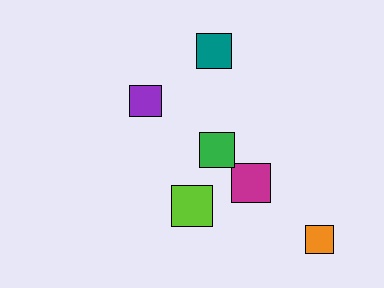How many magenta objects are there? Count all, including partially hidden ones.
There is 1 magenta object.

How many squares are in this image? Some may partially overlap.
There are 6 squares.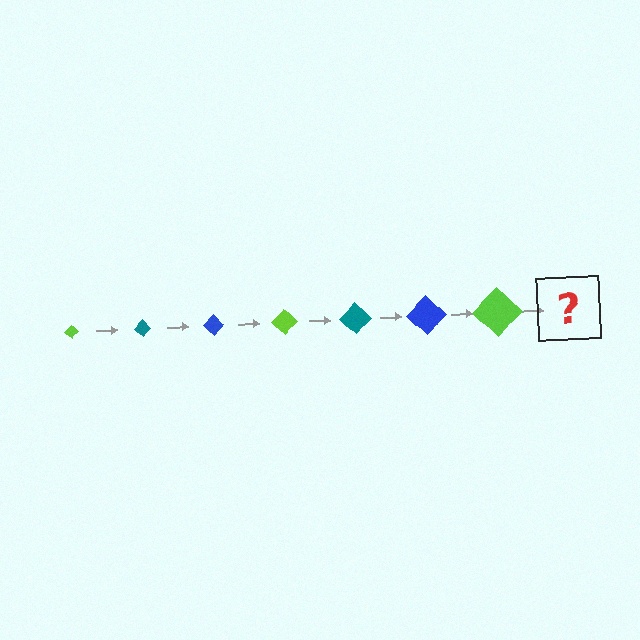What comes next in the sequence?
The next element should be a teal diamond, larger than the previous one.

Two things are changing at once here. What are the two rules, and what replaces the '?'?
The two rules are that the diamond grows larger each step and the color cycles through lime, teal, and blue. The '?' should be a teal diamond, larger than the previous one.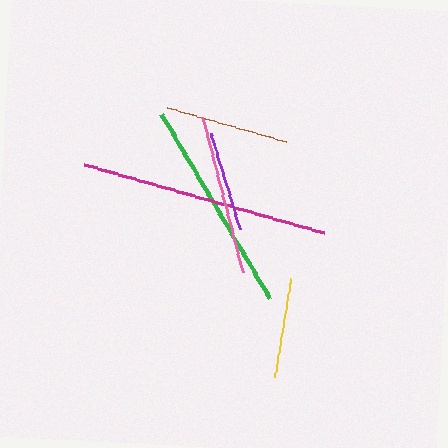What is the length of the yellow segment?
The yellow segment is approximately 100 pixels long.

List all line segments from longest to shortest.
From longest to shortest: magenta, green, pink, brown, yellow, purple.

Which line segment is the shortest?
The purple line is the shortest at approximately 100 pixels.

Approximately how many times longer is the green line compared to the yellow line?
The green line is approximately 2.1 times the length of the yellow line.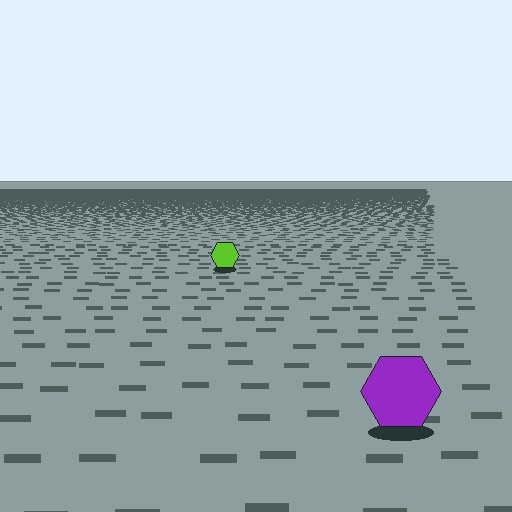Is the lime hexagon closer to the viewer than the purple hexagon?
No. The purple hexagon is closer — you can tell from the texture gradient: the ground texture is coarser near it.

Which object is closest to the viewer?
The purple hexagon is closest. The texture marks near it are larger and more spread out.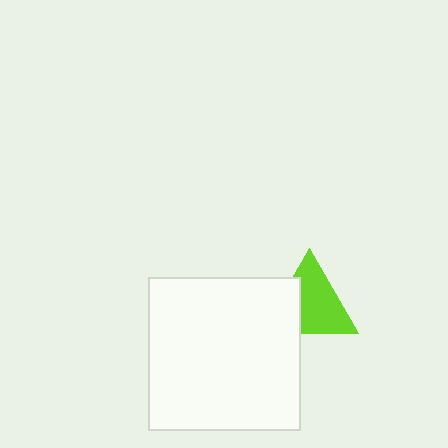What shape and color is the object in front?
The object in front is a white square.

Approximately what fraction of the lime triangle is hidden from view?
Roughly 33% of the lime triangle is hidden behind the white square.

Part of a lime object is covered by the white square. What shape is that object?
It is a triangle.